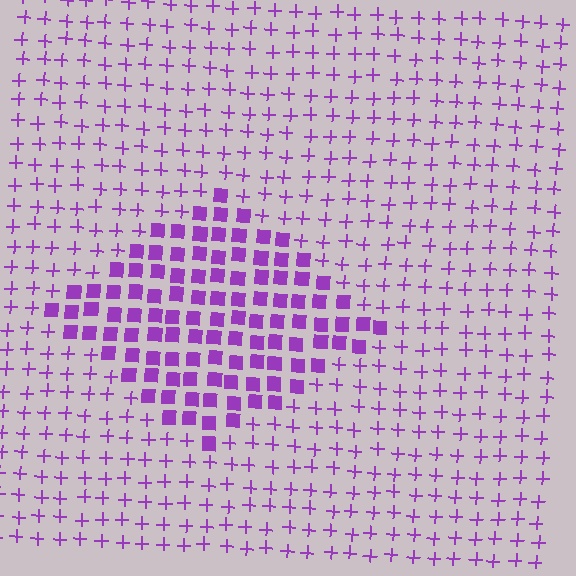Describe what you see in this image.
The image is filled with small purple elements arranged in a uniform grid. A diamond-shaped region contains squares, while the surrounding area contains plus signs. The boundary is defined purely by the change in element shape.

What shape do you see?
I see a diamond.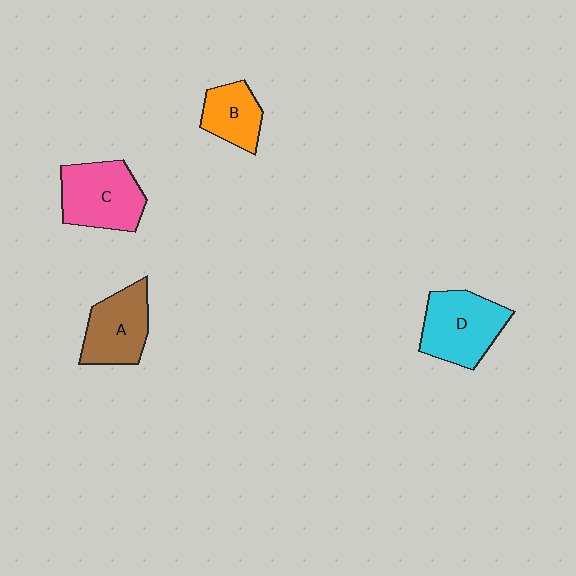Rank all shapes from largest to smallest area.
From largest to smallest: D (cyan), C (pink), A (brown), B (orange).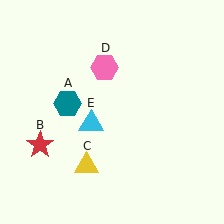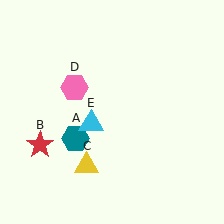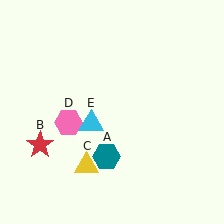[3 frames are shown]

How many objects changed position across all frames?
2 objects changed position: teal hexagon (object A), pink hexagon (object D).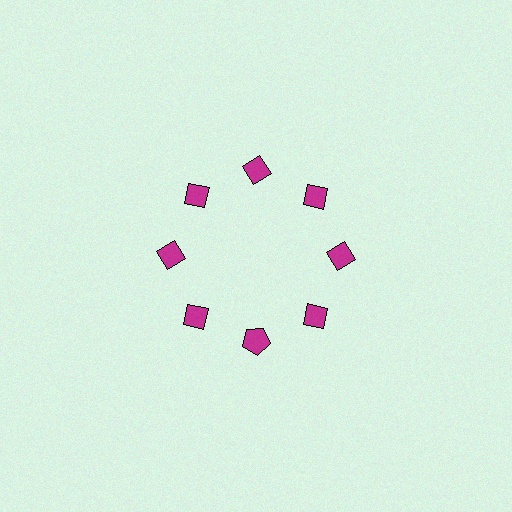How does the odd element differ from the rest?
It has a different shape: pentagon instead of diamond.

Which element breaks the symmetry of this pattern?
The magenta pentagon at roughly the 6 o'clock position breaks the symmetry. All other shapes are magenta diamonds.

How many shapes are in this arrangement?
There are 8 shapes arranged in a ring pattern.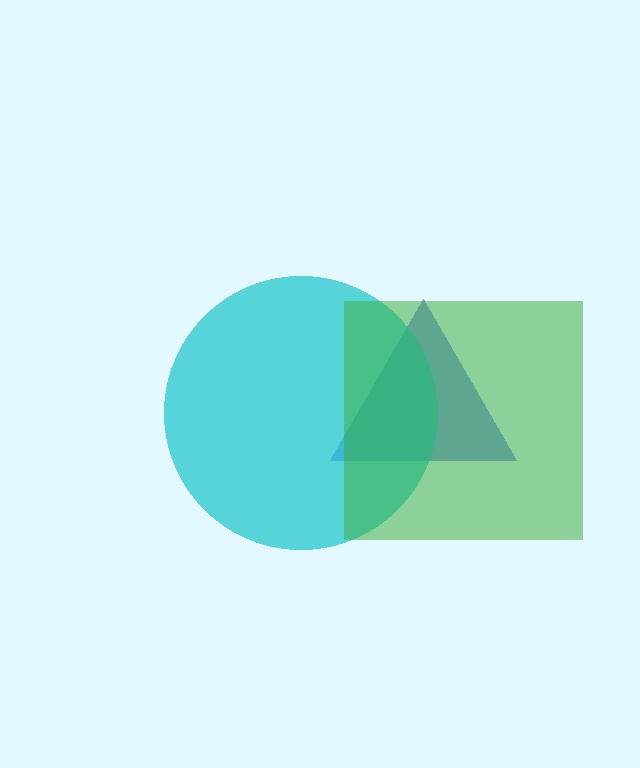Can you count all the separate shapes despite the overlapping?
Yes, there are 3 separate shapes.